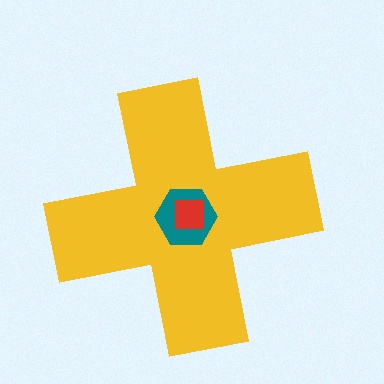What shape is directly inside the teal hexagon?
The red square.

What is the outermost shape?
The yellow cross.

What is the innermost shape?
The red square.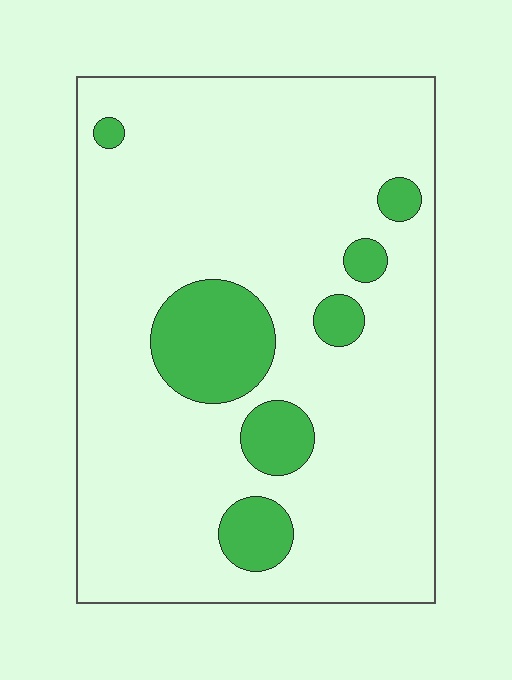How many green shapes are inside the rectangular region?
7.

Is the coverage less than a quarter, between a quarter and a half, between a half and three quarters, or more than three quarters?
Less than a quarter.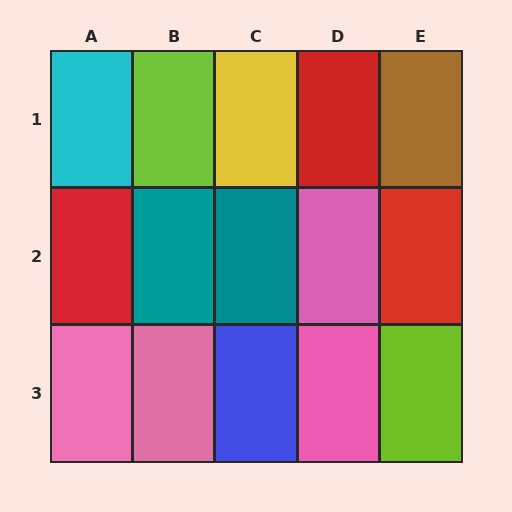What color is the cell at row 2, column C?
Teal.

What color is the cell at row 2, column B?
Teal.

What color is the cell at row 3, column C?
Blue.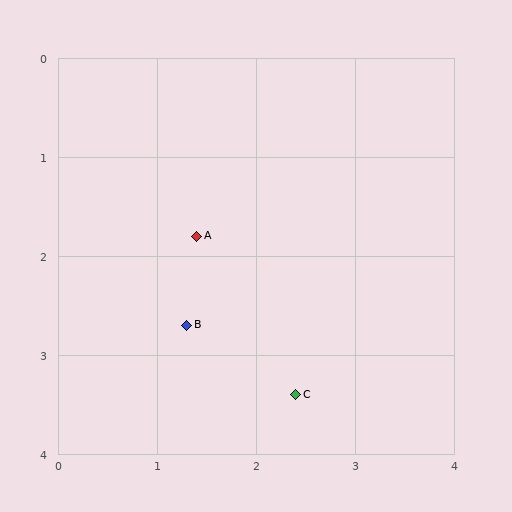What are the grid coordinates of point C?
Point C is at approximately (2.4, 3.4).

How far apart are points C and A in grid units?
Points C and A are about 1.9 grid units apart.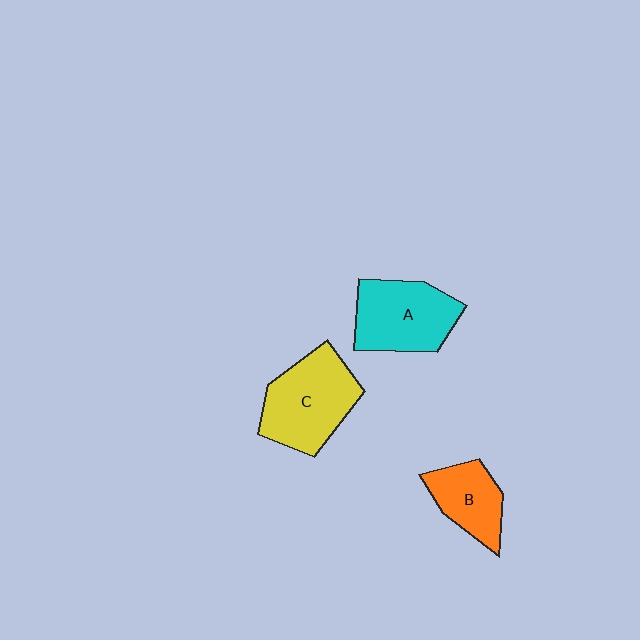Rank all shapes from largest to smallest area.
From largest to smallest: C (yellow), A (cyan), B (orange).